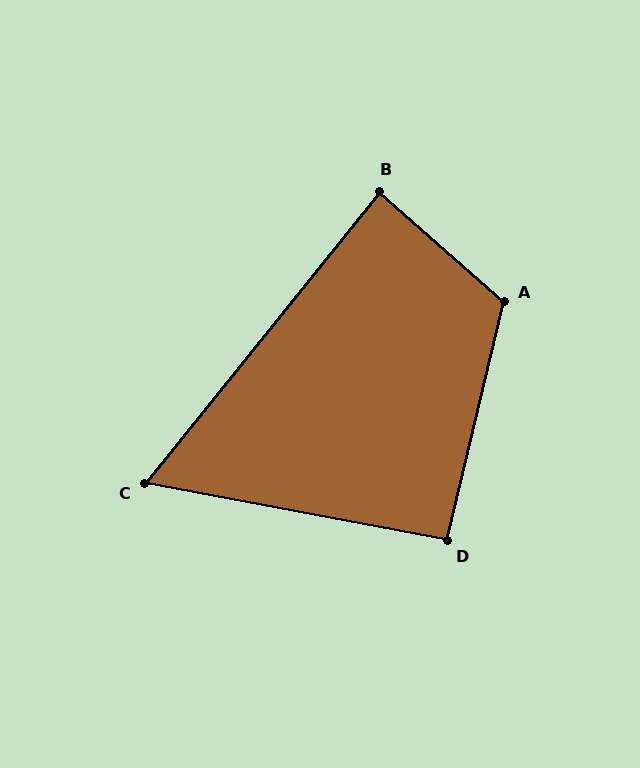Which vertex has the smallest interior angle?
C, at approximately 62 degrees.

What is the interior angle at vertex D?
Approximately 93 degrees (approximately right).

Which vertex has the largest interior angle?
A, at approximately 118 degrees.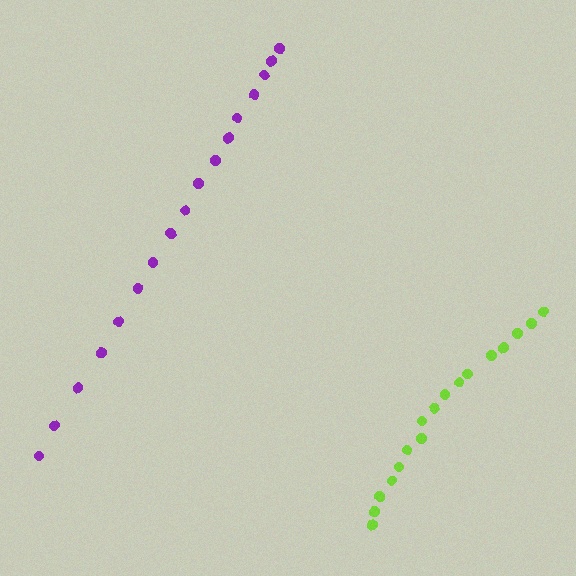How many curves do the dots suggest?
There are 2 distinct paths.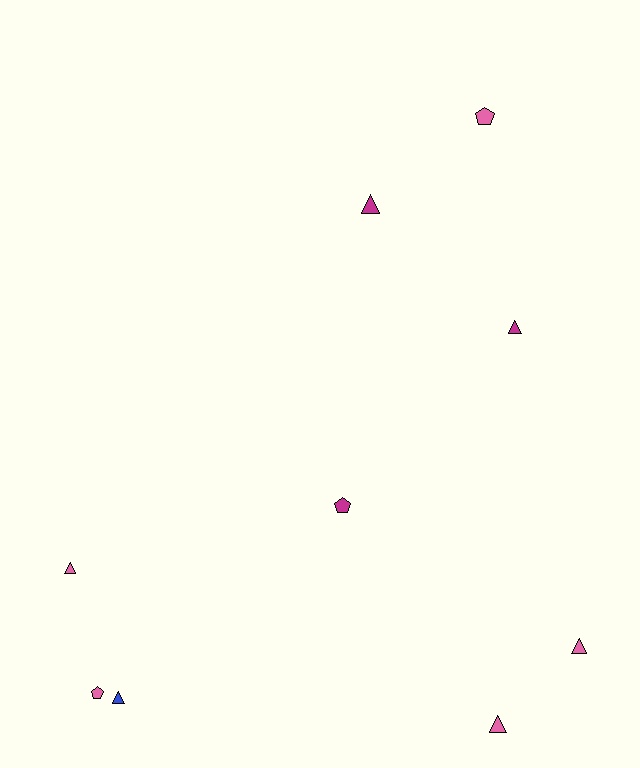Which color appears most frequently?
Pink, with 5 objects.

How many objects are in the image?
There are 9 objects.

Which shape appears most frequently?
Triangle, with 6 objects.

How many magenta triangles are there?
There are 2 magenta triangles.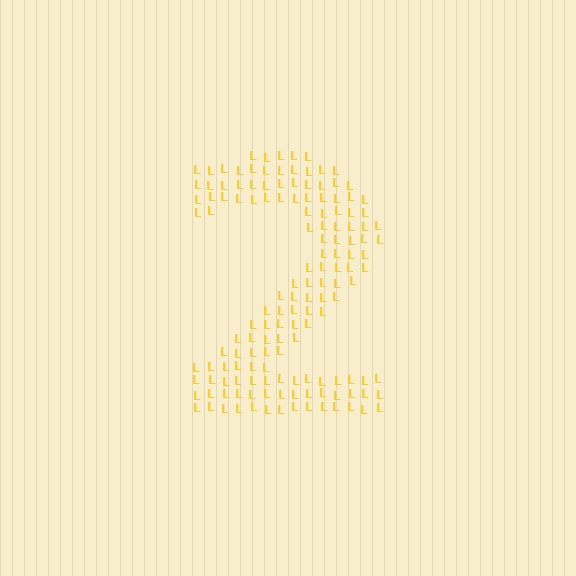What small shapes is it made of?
It is made of small letter L's.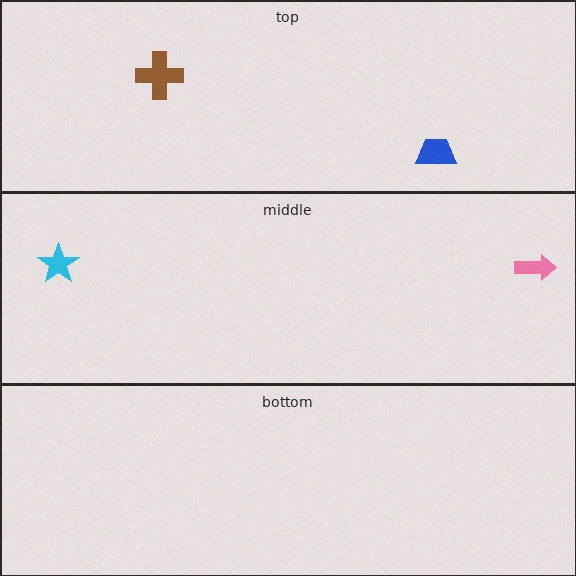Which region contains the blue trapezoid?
The top region.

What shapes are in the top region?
The blue trapezoid, the brown cross.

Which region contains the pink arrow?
The middle region.